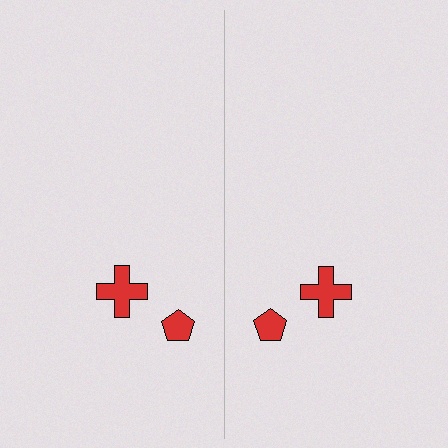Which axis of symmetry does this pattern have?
The pattern has a vertical axis of symmetry running through the center of the image.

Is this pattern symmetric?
Yes, this pattern has bilateral (reflection) symmetry.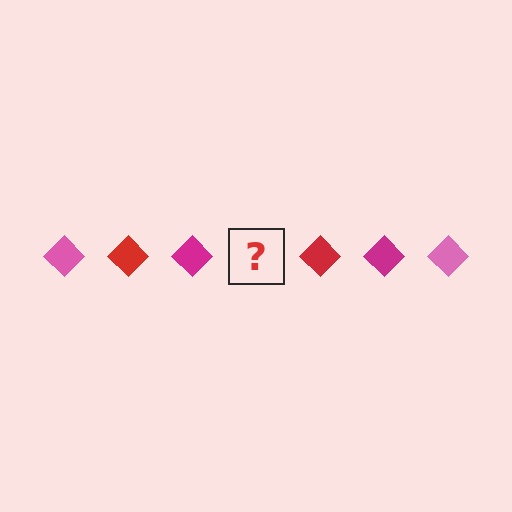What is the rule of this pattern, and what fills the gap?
The rule is that the pattern cycles through pink, red, magenta diamonds. The gap should be filled with a pink diamond.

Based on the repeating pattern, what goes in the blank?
The blank should be a pink diamond.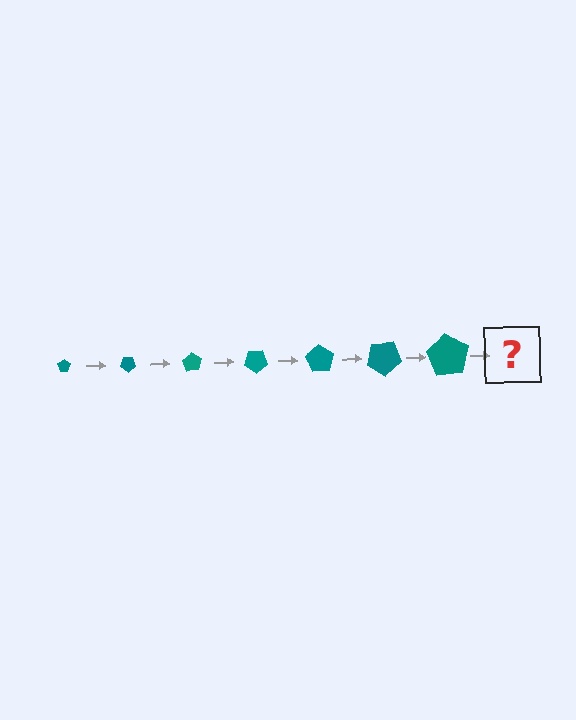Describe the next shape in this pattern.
It should be a pentagon, larger than the previous one and rotated 245 degrees from the start.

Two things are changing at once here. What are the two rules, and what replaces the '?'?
The two rules are that the pentagon grows larger each step and it rotates 35 degrees each step. The '?' should be a pentagon, larger than the previous one and rotated 245 degrees from the start.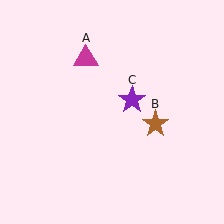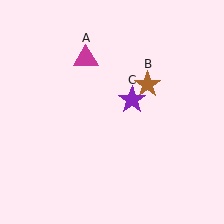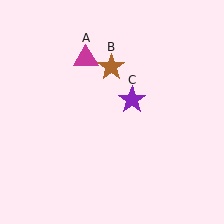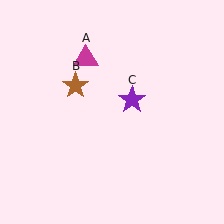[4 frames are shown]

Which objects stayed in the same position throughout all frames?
Magenta triangle (object A) and purple star (object C) remained stationary.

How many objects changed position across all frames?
1 object changed position: brown star (object B).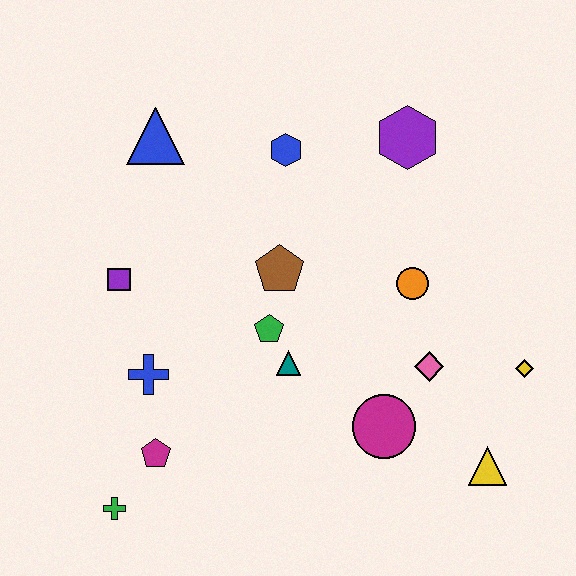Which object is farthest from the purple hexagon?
The green cross is farthest from the purple hexagon.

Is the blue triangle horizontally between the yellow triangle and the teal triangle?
No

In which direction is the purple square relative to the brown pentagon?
The purple square is to the left of the brown pentagon.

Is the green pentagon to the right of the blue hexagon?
No